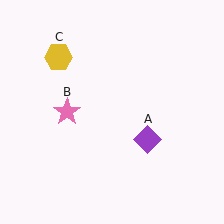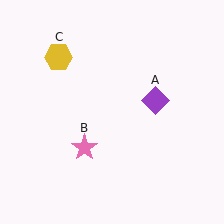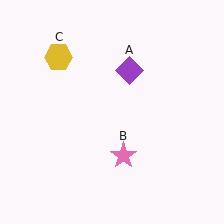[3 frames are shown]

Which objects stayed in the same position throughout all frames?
Yellow hexagon (object C) remained stationary.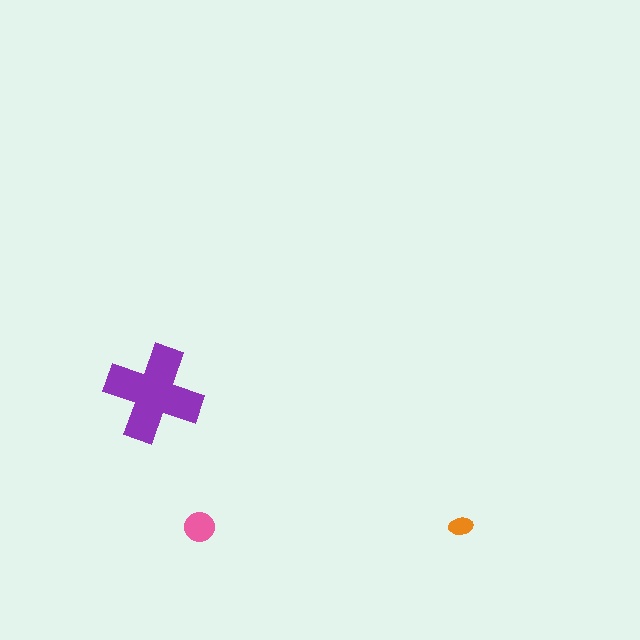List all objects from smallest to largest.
The orange ellipse, the pink circle, the purple cross.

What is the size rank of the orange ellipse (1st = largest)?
3rd.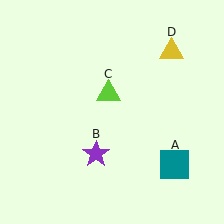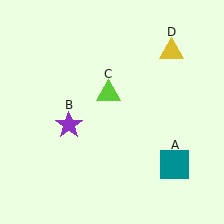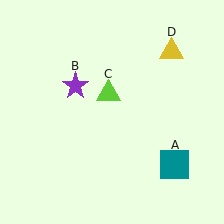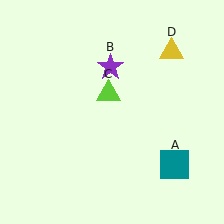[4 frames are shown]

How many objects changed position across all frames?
1 object changed position: purple star (object B).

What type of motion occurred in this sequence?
The purple star (object B) rotated clockwise around the center of the scene.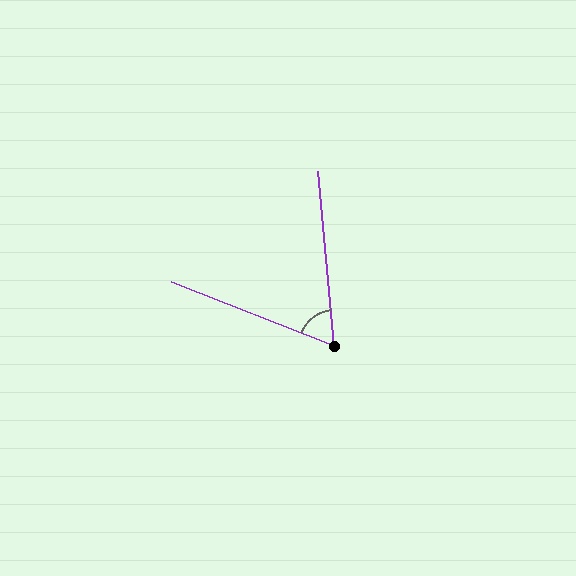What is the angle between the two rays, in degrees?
Approximately 63 degrees.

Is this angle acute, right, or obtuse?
It is acute.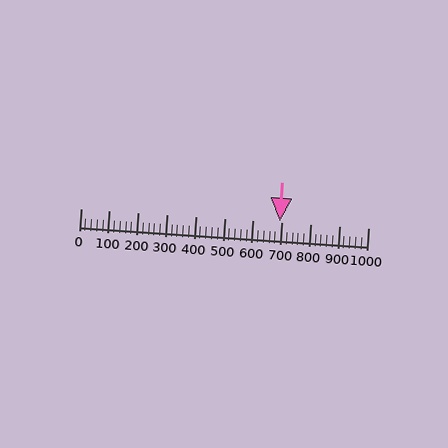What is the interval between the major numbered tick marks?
The major tick marks are spaced 100 units apart.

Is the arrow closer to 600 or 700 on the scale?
The arrow is closer to 700.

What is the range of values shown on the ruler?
The ruler shows values from 0 to 1000.